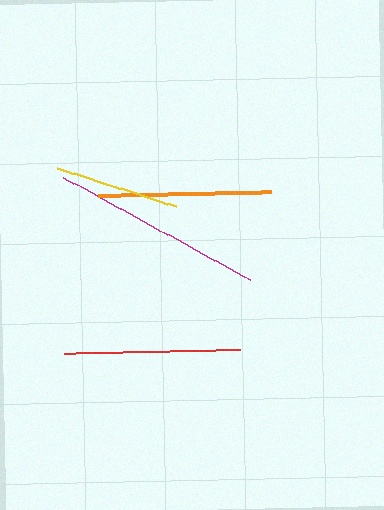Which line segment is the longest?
The magenta line is the longest at approximately 213 pixels.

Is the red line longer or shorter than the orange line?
The red line is longer than the orange line.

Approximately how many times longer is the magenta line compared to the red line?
The magenta line is approximately 1.2 times the length of the red line.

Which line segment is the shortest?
The yellow line is the shortest at approximately 124 pixels.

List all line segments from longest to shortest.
From longest to shortest: magenta, red, orange, yellow.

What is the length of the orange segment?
The orange segment is approximately 173 pixels long.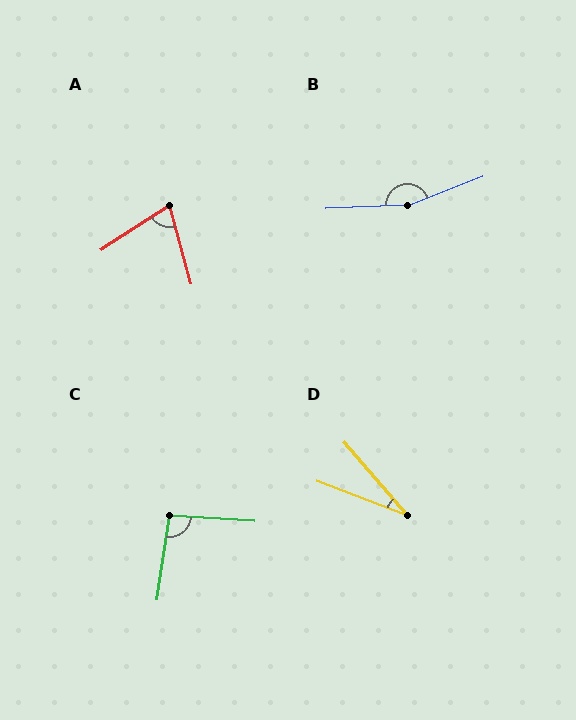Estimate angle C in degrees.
Approximately 95 degrees.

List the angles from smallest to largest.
D (28°), A (72°), C (95°), B (161°).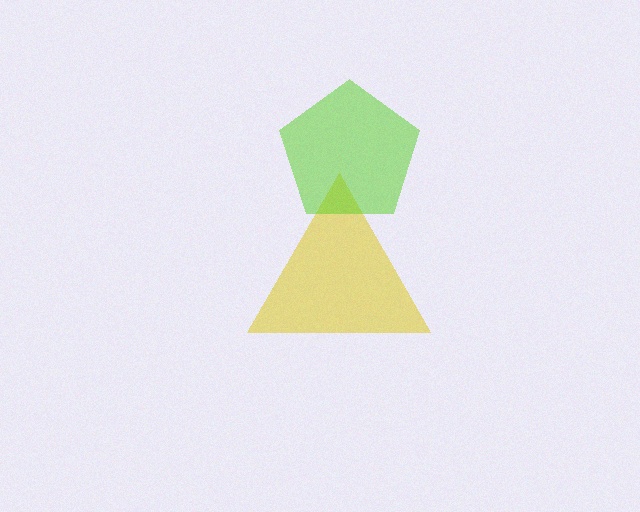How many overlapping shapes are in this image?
There are 2 overlapping shapes in the image.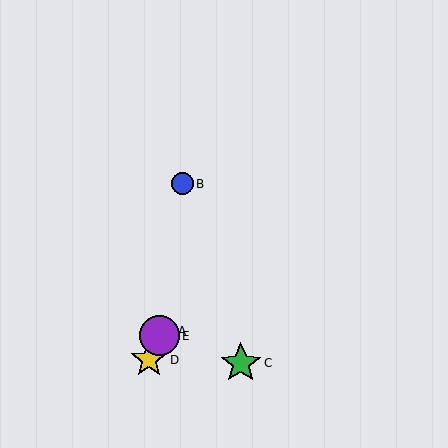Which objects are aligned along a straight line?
Objects A, D, E are aligned along a straight line.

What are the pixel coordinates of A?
Object A is at (161, 331).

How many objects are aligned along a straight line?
3 objects (A, D, E) are aligned along a straight line.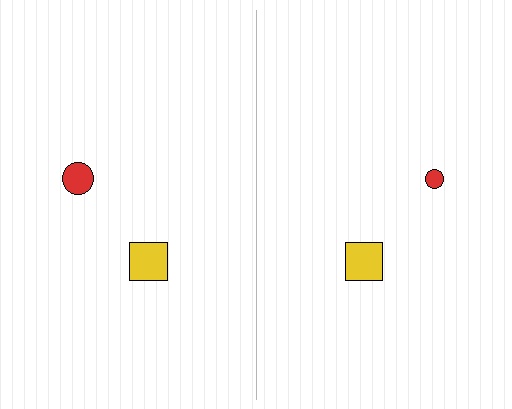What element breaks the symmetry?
The red circle on the right side has a different size than its mirror counterpart.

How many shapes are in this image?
There are 4 shapes in this image.